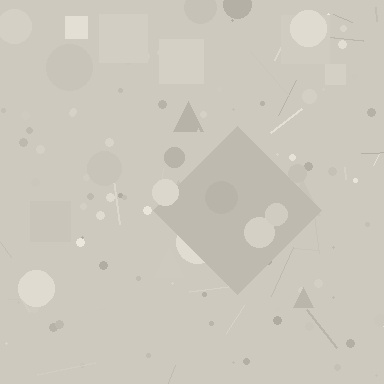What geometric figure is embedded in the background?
A diamond is embedded in the background.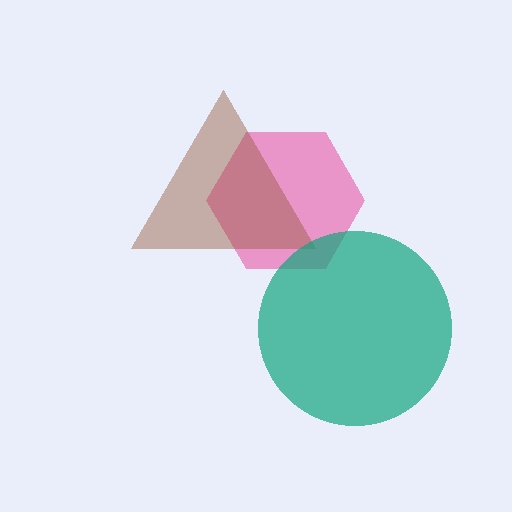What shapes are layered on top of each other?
The layered shapes are: a pink hexagon, a brown triangle, a teal circle.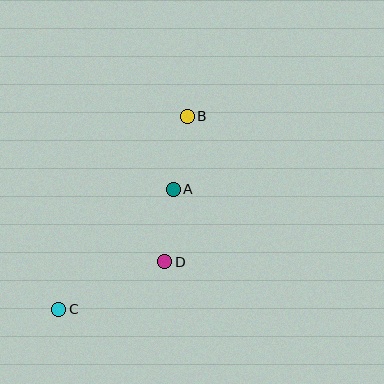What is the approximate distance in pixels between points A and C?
The distance between A and C is approximately 166 pixels.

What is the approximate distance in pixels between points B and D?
The distance between B and D is approximately 147 pixels.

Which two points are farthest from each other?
Points B and C are farthest from each other.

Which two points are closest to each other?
Points A and D are closest to each other.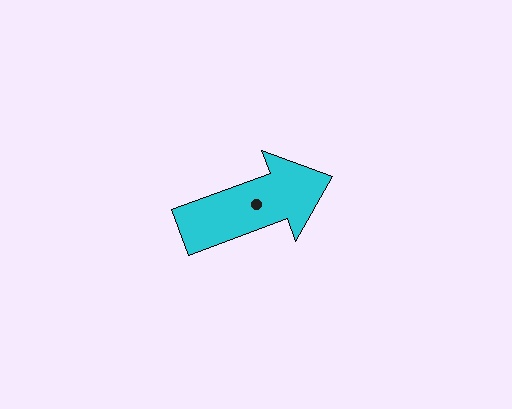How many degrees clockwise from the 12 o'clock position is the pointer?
Approximately 70 degrees.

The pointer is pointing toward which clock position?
Roughly 2 o'clock.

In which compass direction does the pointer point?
East.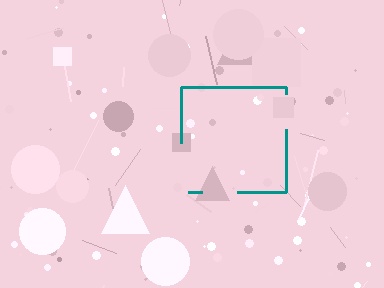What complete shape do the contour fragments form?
The contour fragments form a square.